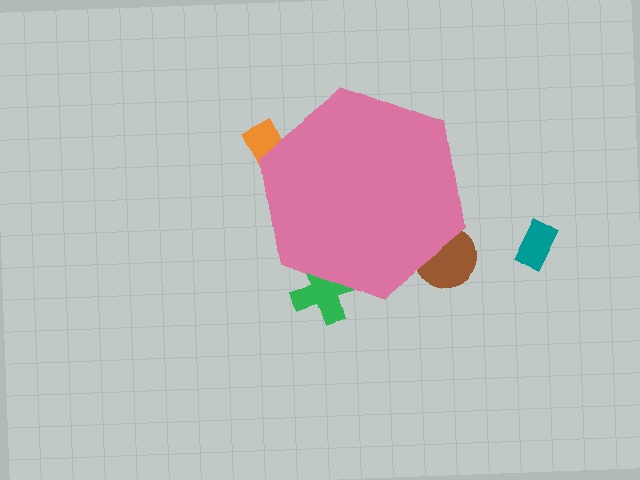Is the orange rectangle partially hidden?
Yes, the orange rectangle is partially hidden behind the pink hexagon.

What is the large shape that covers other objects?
A pink hexagon.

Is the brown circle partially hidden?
Yes, the brown circle is partially hidden behind the pink hexagon.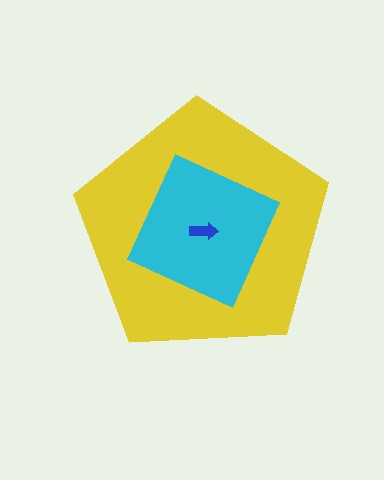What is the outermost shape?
The yellow pentagon.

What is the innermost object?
The blue arrow.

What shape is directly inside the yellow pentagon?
The cyan square.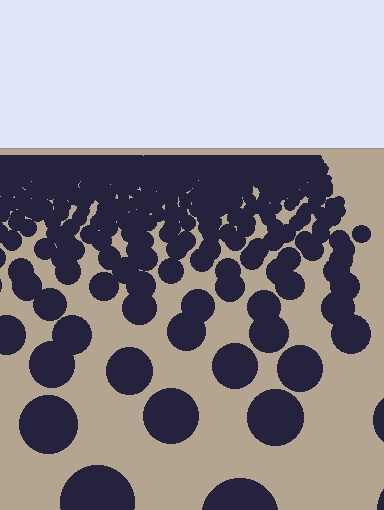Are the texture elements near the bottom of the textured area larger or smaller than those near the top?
Larger. Near the bottom, elements are closer to the viewer and appear at a bigger on-screen size.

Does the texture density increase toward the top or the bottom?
Density increases toward the top.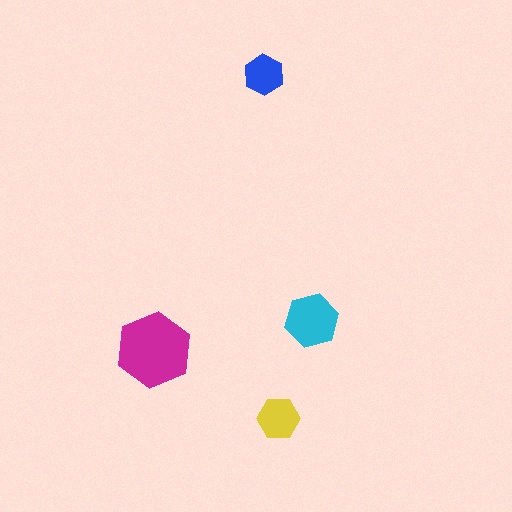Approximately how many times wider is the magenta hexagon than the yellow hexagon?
About 2 times wider.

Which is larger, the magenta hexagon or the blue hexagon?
The magenta one.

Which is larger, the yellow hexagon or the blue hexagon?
The yellow one.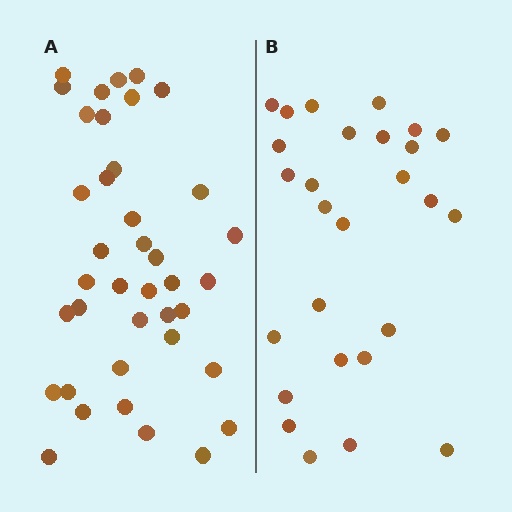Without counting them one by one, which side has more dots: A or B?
Region A (the left region) has more dots.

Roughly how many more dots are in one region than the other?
Region A has roughly 12 or so more dots than region B.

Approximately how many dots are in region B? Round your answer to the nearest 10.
About 30 dots. (The exact count is 27, which rounds to 30.)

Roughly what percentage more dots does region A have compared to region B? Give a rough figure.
About 45% more.